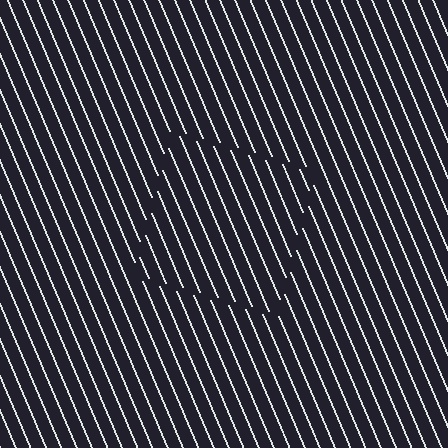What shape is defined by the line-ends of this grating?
An illusory square. The interior of the shape contains the same grating, shifted by half a period — the contour is defined by the phase discontinuity where line-ends from the inner and outer gratings abut.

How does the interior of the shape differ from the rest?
The interior of the shape contains the same grating, shifted by half a period — the contour is defined by the phase discontinuity where line-ends from the inner and outer gratings abut.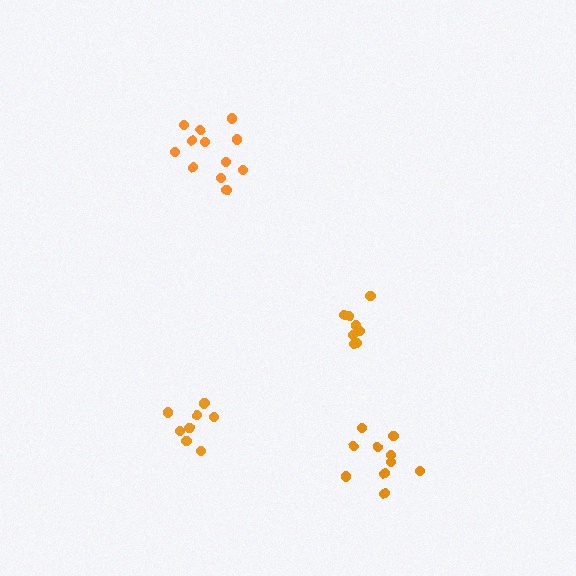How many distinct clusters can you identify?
There are 4 distinct clusters.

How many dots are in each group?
Group 1: 12 dots, Group 2: 8 dots, Group 3: 10 dots, Group 4: 9 dots (39 total).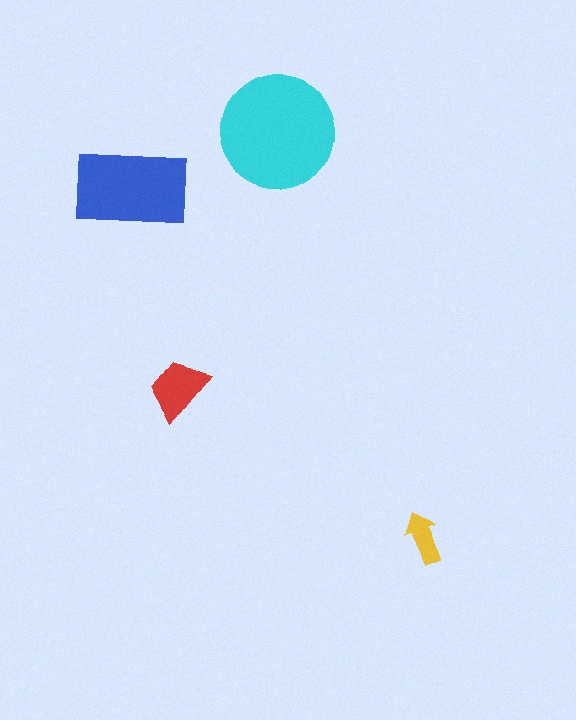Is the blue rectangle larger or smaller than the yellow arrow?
Larger.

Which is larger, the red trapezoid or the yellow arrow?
The red trapezoid.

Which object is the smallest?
The yellow arrow.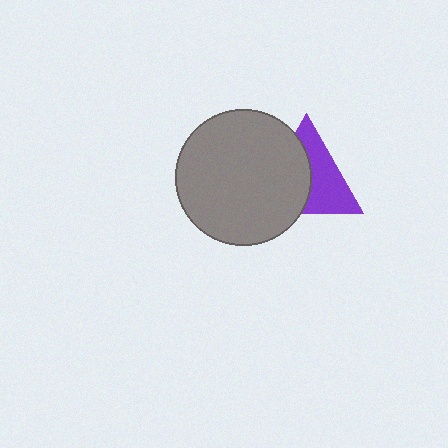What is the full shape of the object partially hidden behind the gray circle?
The partially hidden object is a purple triangle.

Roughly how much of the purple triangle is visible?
About half of it is visible (roughly 51%).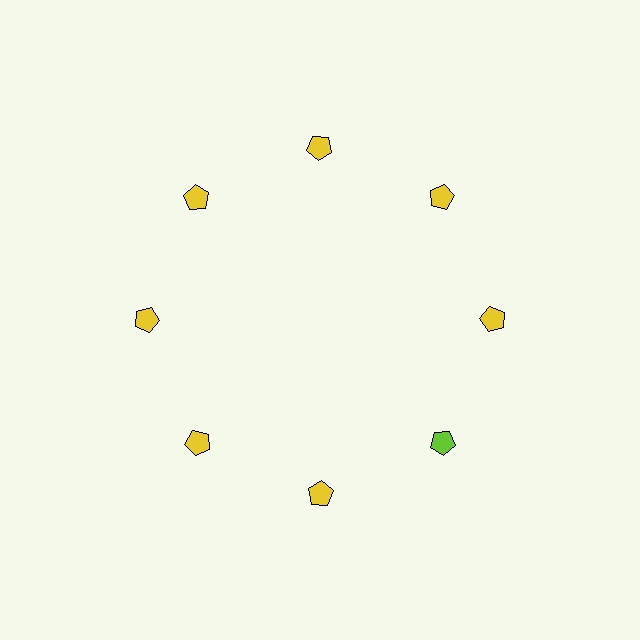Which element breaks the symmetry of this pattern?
The lime pentagon at roughly the 4 o'clock position breaks the symmetry. All other shapes are yellow pentagons.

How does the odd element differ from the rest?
It has a different color: lime instead of yellow.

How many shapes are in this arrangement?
There are 8 shapes arranged in a ring pattern.